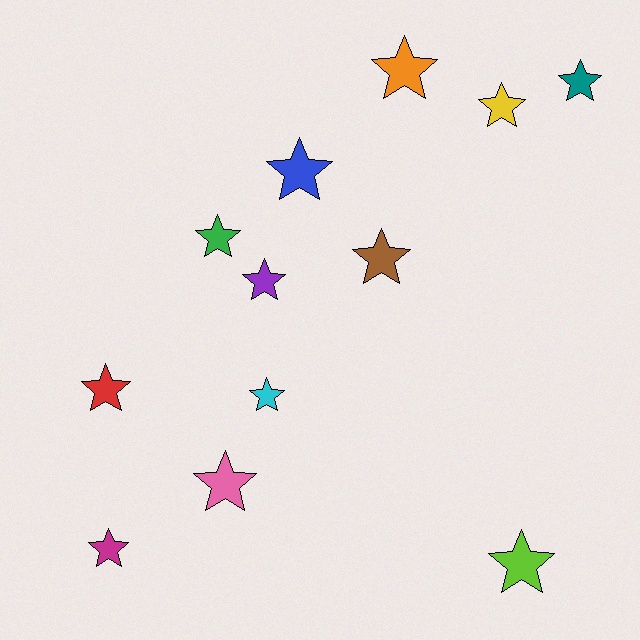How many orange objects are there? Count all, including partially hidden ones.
There is 1 orange object.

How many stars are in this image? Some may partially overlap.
There are 12 stars.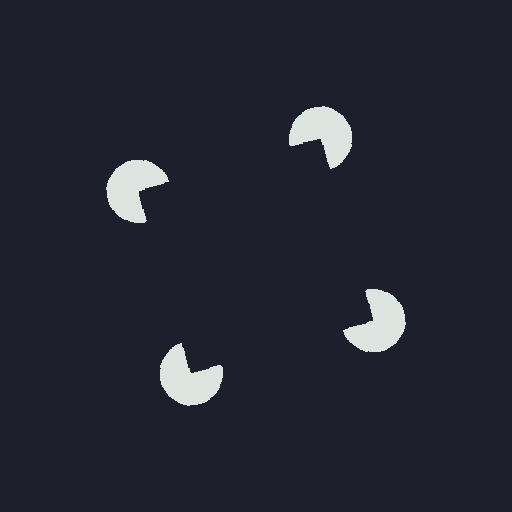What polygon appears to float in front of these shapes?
An illusory square — its edges are inferred from the aligned wedge cuts in the pac-man discs, not physically drawn.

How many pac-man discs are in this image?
There are 4 — one at each vertex of the illusory square.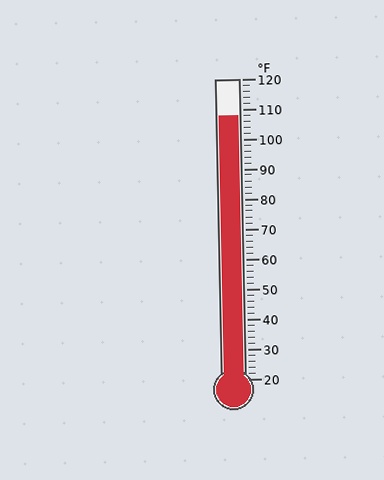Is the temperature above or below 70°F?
The temperature is above 70°F.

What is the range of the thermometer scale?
The thermometer scale ranges from 20°F to 120°F.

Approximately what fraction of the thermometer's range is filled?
The thermometer is filled to approximately 90% of its range.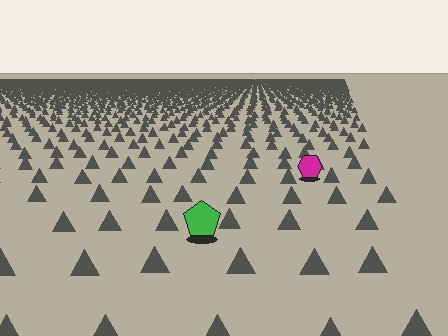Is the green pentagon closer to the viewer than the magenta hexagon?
Yes. The green pentagon is closer — you can tell from the texture gradient: the ground texture is coarser near it.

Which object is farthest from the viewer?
The magenta hexagon is farthest from the viewer. It appears smaller and the ground texture around it is denser.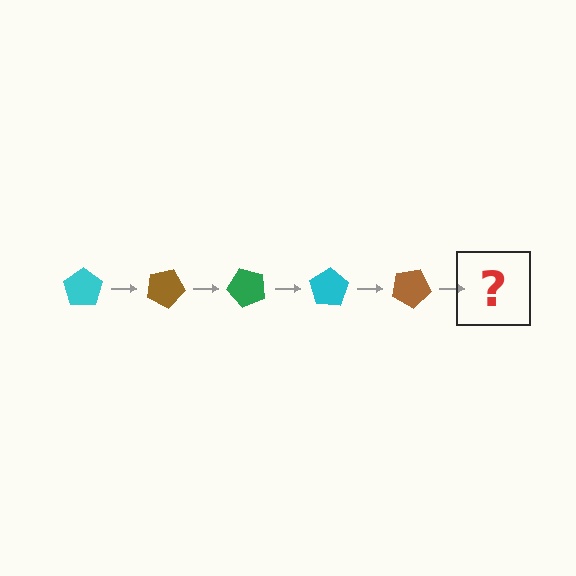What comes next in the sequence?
The next element should be a green pentagon, rotated 125 degrees from the start.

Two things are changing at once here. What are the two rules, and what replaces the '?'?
The two rules are that it rotates 25 degrees each step and the color cycles through cyan, brown, and green. The '?' should be a green pentagon, rotated 125 degrees from the start.